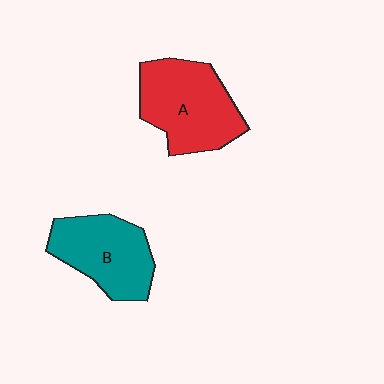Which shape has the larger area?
Shape A (red).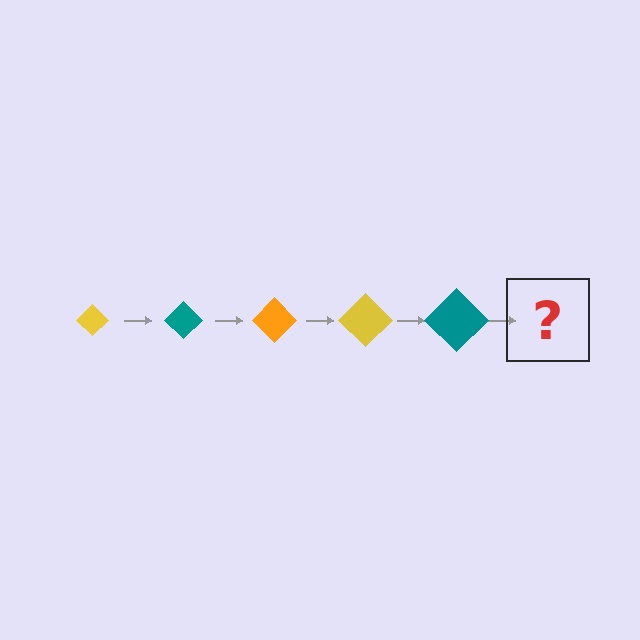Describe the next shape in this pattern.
It should be an orange diamond, larger than the previous one.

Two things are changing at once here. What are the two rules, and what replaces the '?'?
The two rules are that the diamond grows larger each step and the color cycles through yellow, teal, and orange. The '?' should be an orange diamond, larger than the previous one.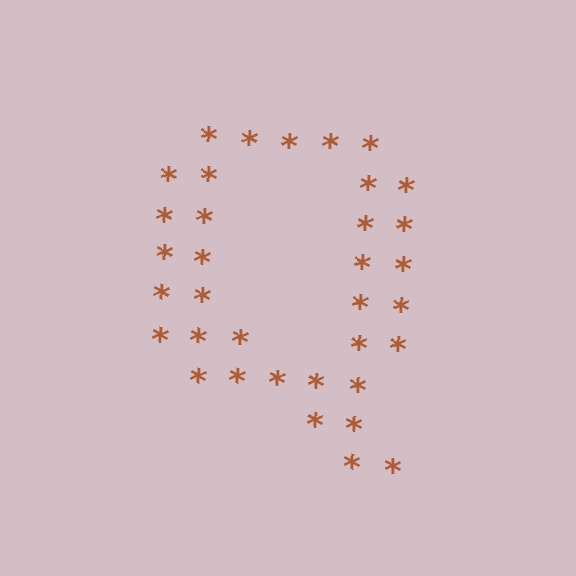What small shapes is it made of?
It is made of small asterisks.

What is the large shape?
The large shape is the letter Q.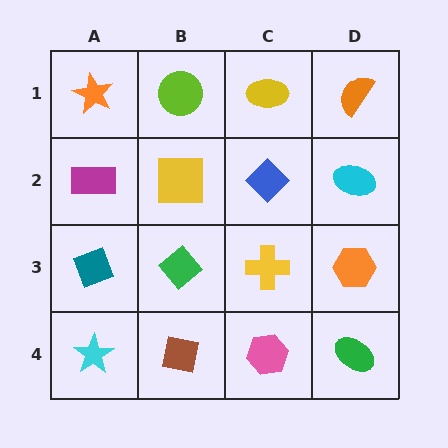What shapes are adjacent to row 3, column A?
A magenta rectangle (row 2, column A), a cyan star (row 4, column A), a green diamond (row 3, column B).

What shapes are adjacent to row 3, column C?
A blue diamond (row 2, column C), a pink hexagon (row 4, column C), a green diamond (row 3, column B), an orange hexagon (row 3, column D).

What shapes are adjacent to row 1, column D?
A cyan ellipse (row 2, column D), a yellow ellipse (row 1, column C).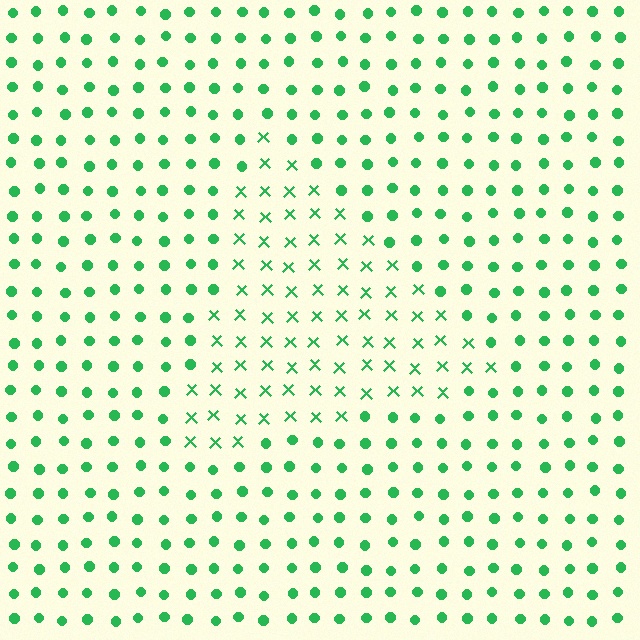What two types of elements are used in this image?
The image uses X marks inside the triangle region and circles outside it.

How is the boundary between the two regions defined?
The boundary is defined by a change in element shape: X marks inside vs. circles outside. All elements share the same color and spacing.